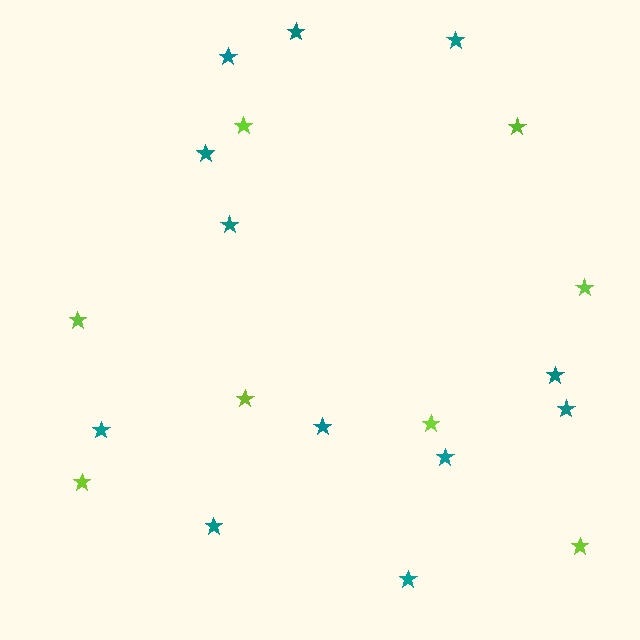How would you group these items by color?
There are 2 groups: one group of teal stars (12) and one group of lime stars (8).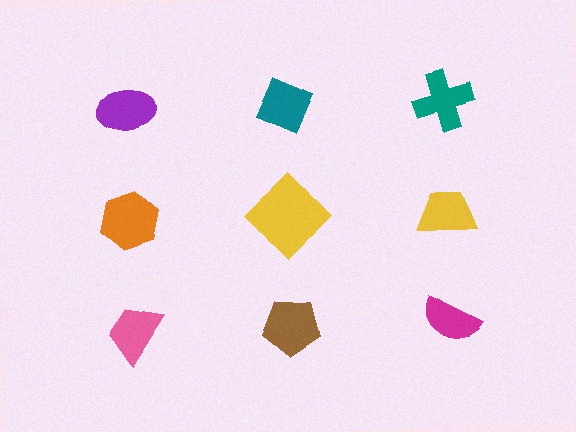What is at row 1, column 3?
A teal cross.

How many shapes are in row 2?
3 shapes.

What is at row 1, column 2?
A teal diamond.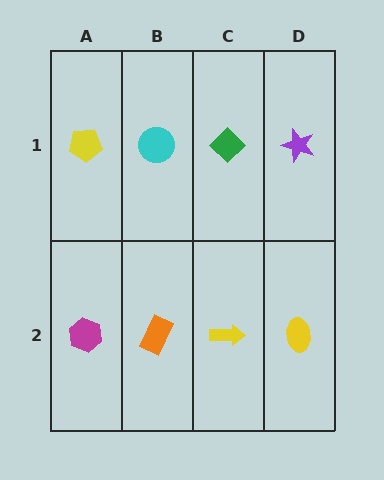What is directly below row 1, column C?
A yellow arrow.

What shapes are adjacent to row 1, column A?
A magenta hexagon (row 2, column A), a cyan circle (row 1, column B).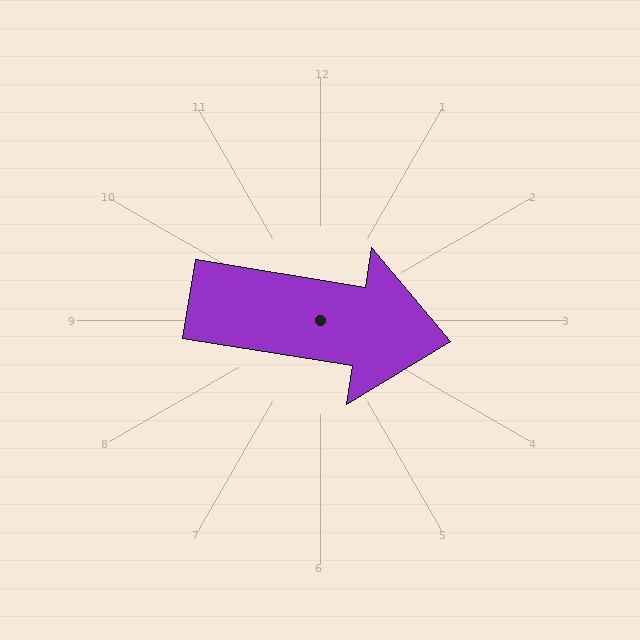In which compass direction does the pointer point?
East.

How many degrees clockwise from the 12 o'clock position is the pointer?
Approximately 99 degrees.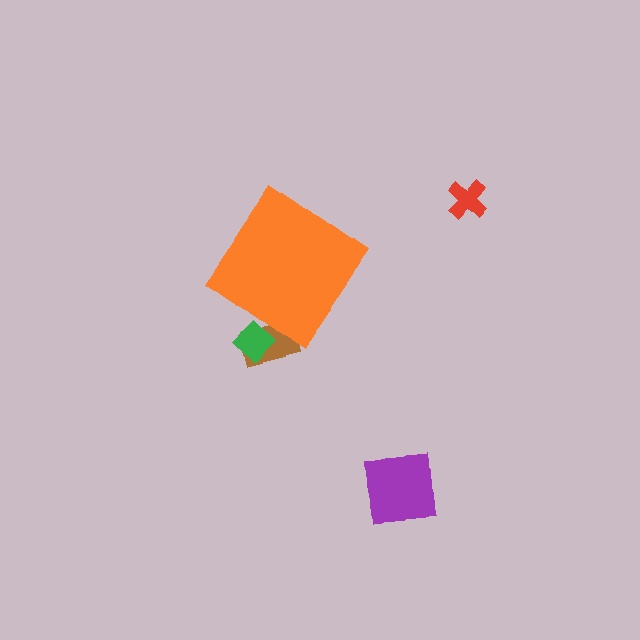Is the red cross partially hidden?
No, the red cross is fully visible.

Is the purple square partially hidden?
No, the purple square is fully visible.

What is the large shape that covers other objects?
An orange diamond.